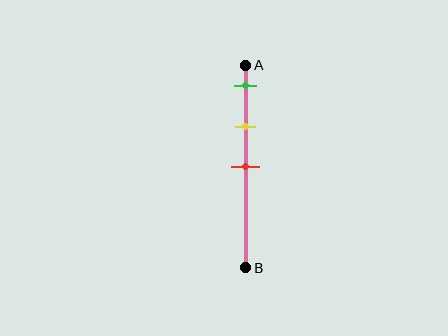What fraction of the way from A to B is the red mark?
The red mark is approximately 50% (0.5) of the way from A to B.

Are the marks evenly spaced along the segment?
Yes, the marks are approximately evenly spaced.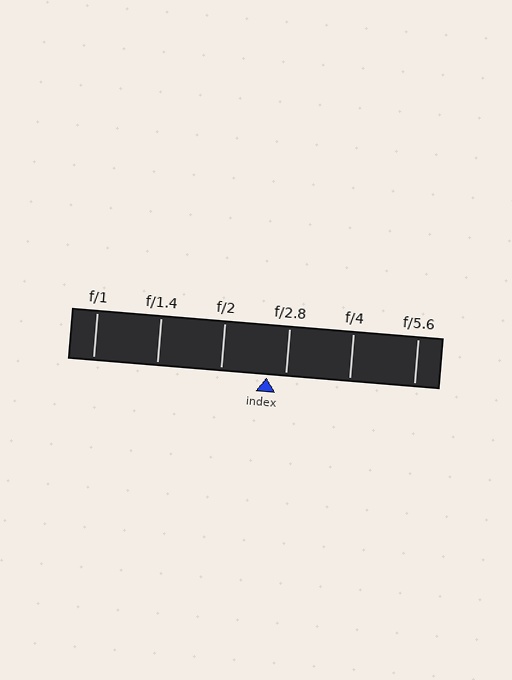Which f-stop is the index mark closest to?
The index mark is closest to f/2.8.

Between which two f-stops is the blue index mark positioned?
The index mark is between f/2 and f/2.8.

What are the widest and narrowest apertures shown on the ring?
The widest aperture shown is f/1 and the narrowest is f/5.6.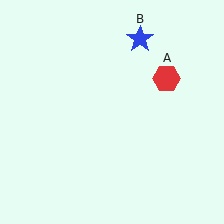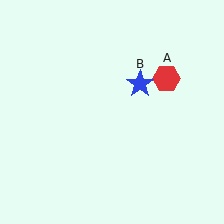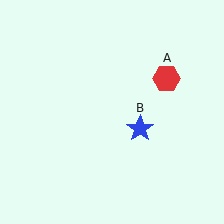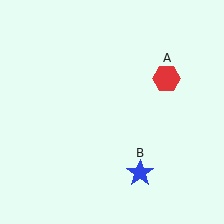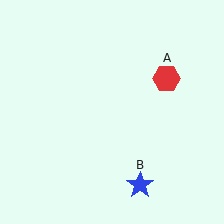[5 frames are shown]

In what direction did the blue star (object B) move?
The blue star (object B) moved down.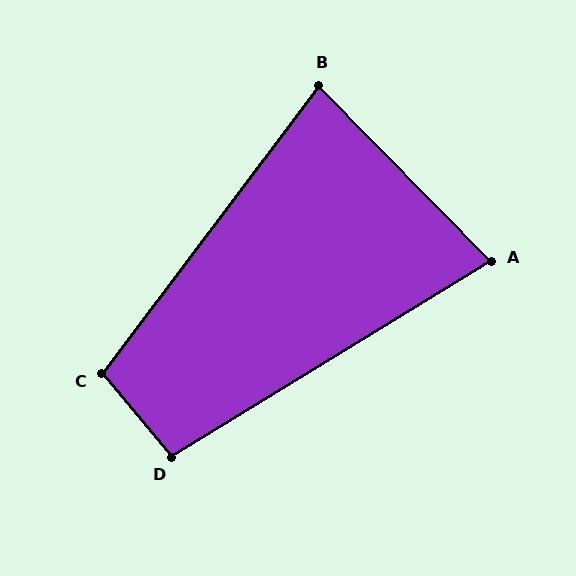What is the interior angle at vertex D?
Approximately 99 degrees (obtuse).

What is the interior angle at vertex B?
Approximately 81 degrees (acute).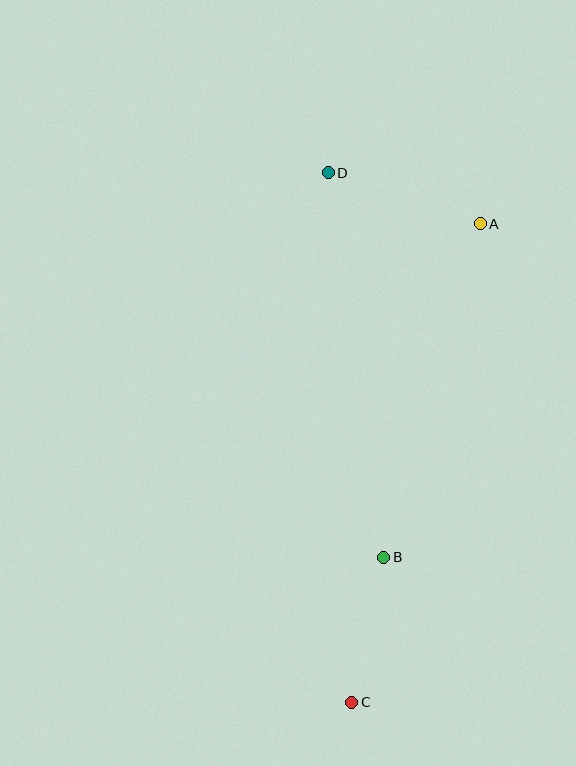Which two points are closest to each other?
Points B and C are closest to each other.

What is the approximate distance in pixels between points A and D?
The distance between A and D is approximately 161 pixels.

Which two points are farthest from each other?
Points C and D are farthest from each other.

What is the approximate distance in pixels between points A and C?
The distance between A and C is approximately 495 pixels.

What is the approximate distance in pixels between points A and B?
The distance between A and B is approximately 347 pixels.